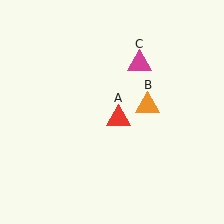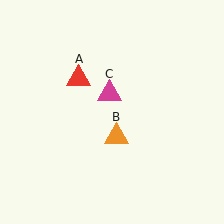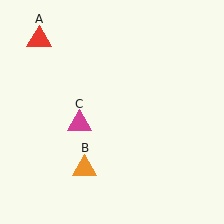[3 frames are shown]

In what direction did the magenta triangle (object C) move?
The magenta triangle (object C) moved down and to the left.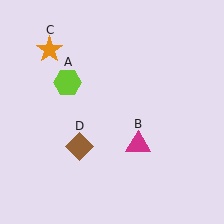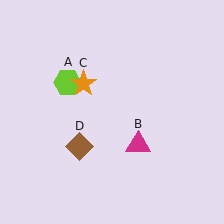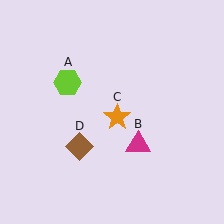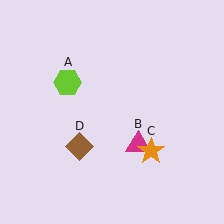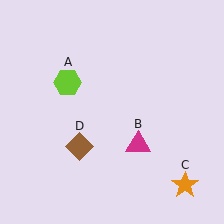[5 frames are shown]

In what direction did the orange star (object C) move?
The orange star (object C) moved down and to the right.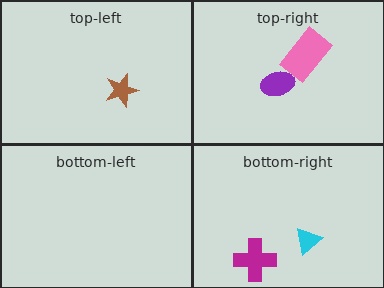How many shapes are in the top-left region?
1.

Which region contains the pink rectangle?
The top-right region.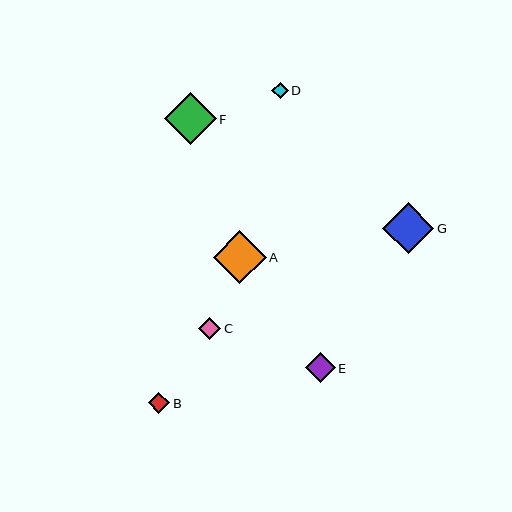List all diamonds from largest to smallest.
From largest to smallest: A, F, G, E, C, B, D.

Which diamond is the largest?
Diamond A is the largest with a size of approximately 53 pixels.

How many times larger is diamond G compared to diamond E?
Diamond G is approximately 1.7 times the size of diamond E.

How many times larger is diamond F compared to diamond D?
Diamond F is approximately 3.2 times the size of diamond D.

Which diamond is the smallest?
Diamond D is the smallest with a size of approximately 16 pixels.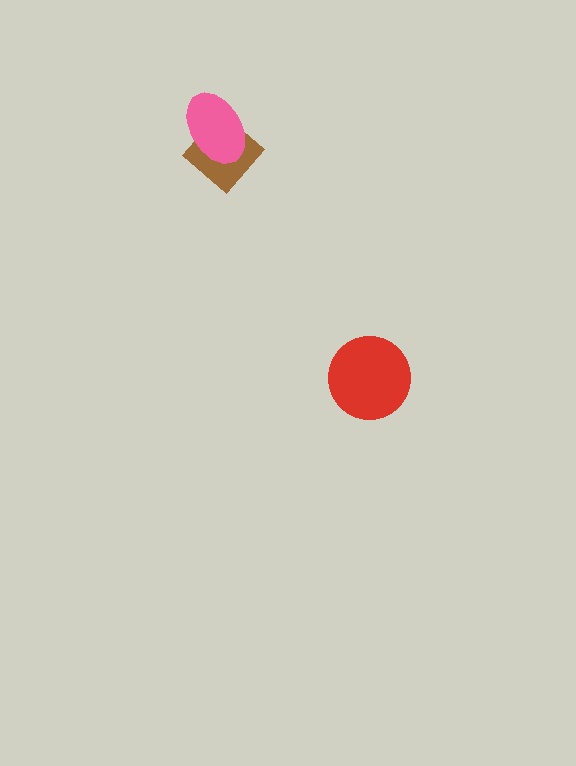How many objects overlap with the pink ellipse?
1 object overlaps with the pink ellipse.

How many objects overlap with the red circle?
0 objects overlap with the red circle.